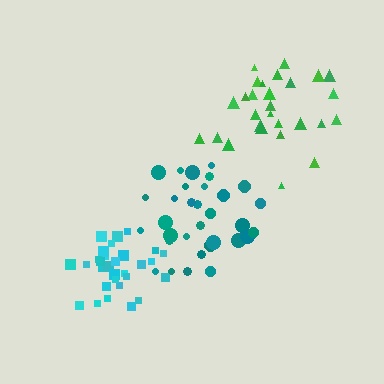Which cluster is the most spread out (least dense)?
Green.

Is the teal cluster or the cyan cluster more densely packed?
Cyan.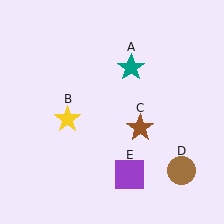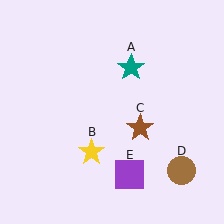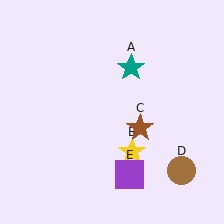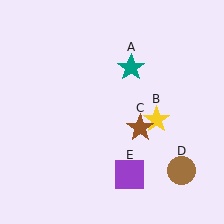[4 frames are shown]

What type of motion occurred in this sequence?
The yellow star (object B) rotated counterclockwise around the center of the scene.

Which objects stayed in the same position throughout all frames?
Teal star (object A) and brown star (object C) and brown circle (object D) and purple square (object E) remained stationary.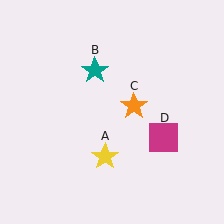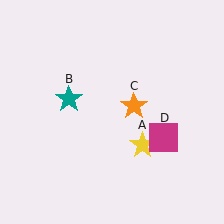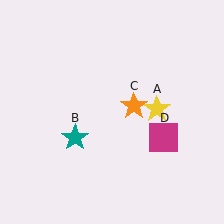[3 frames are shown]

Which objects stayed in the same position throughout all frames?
Orange star (object C) and magenta square (object D) remained stationary.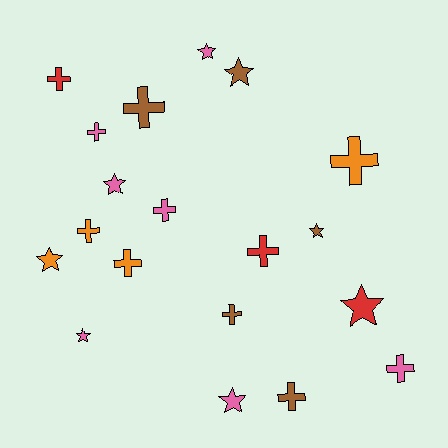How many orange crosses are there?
There are 3 orange crosses.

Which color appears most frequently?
Pink, with 7 objects.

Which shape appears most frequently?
Cross, with 11 objects.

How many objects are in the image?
There are 19 objects.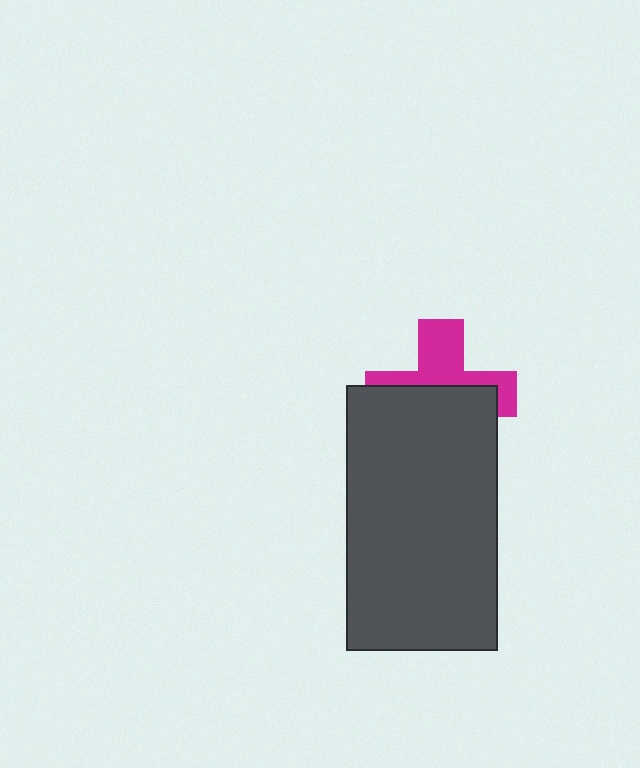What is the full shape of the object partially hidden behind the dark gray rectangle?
The partially hidden object is a magenta cross.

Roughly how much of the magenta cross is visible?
A small part of it is visible (roughly 44%).